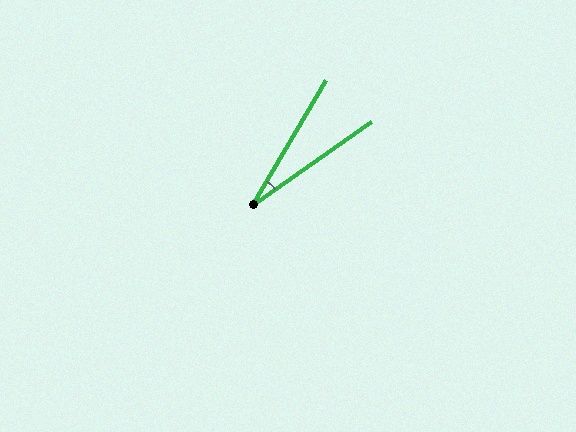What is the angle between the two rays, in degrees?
Approximately 24 degrees.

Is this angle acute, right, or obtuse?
It is acute.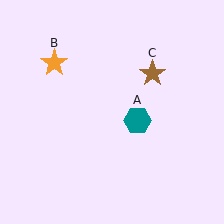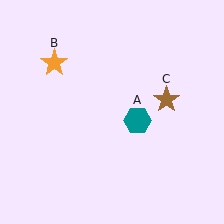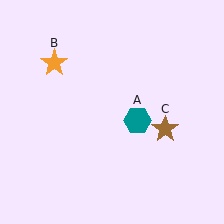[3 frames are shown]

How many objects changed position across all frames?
1 object changed position: brown star (object C).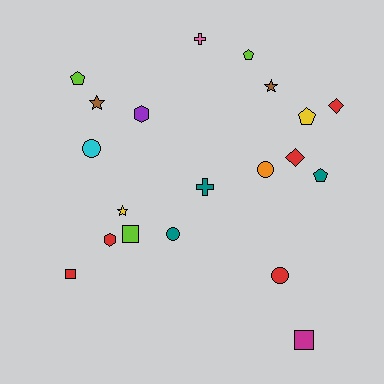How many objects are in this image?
There are 20 objects.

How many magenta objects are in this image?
There is 1 magenta object.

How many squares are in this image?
There are 3 squares.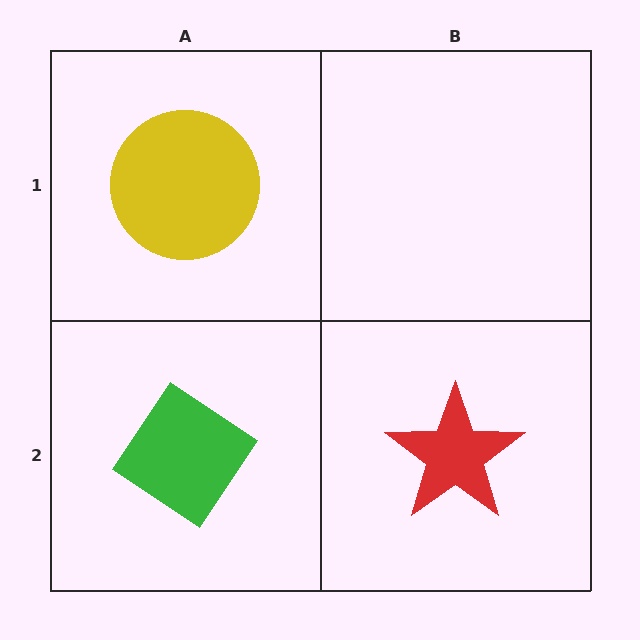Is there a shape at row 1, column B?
No, that cell is empty.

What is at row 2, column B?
A red star.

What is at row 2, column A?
A green diamond.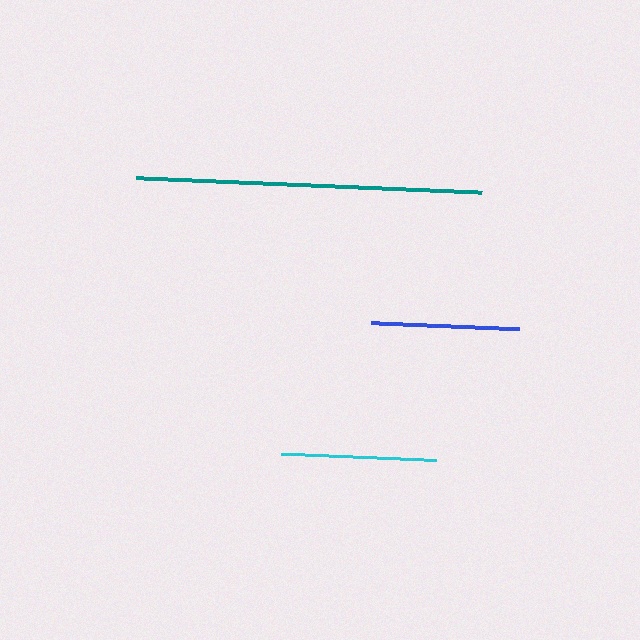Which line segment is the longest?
The teal line is the longest at approximately 346 pixels.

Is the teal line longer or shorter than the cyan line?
The teal line is longer than the cyan line.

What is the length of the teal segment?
The teal segment is approximately 346 pixels long.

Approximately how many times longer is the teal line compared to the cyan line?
The teal line is approximately 2.2 times the length of the cyan line.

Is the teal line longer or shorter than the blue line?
The teal line is longer than the blue line.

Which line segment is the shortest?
The blue line is the shortest at approximately 147 pixels.